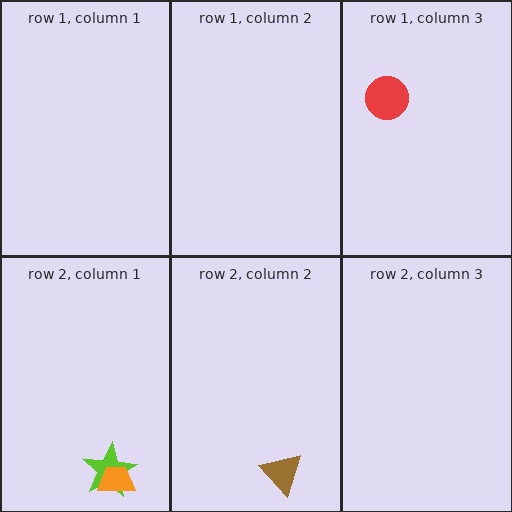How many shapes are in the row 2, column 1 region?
2.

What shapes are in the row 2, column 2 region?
The brown triangle.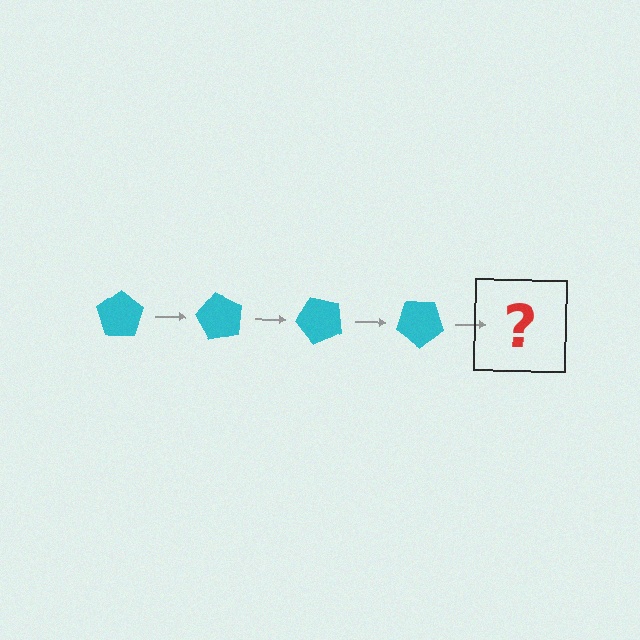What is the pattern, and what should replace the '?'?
The pattern is that the pentagon rotates 60 degrees each step. The '?' should be a cyan pentagon rotated 240 degrees.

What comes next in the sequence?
The next element should be a cyan pentagon rotated 240 degrees.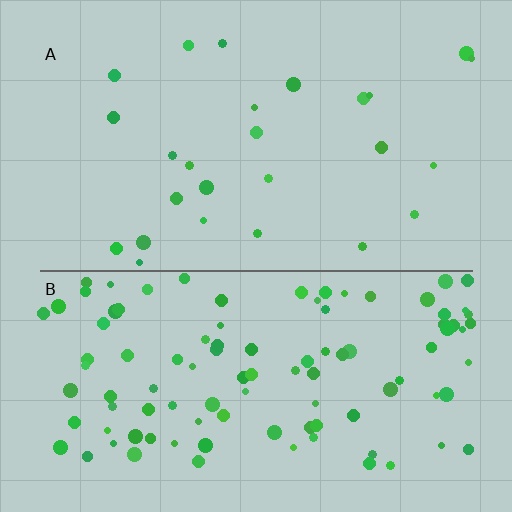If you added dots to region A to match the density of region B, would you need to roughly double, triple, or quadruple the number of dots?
Approximately quadruple.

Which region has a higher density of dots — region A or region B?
B (the bottom).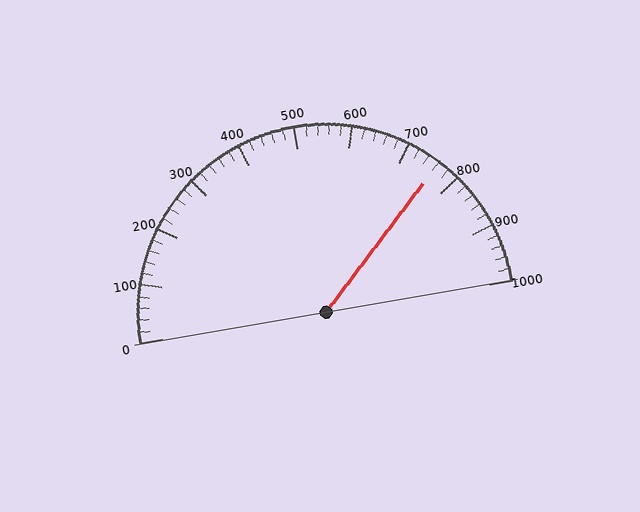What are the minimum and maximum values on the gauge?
The gauge ranges from 0 to 1000.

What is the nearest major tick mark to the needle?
The nearest major tick mark is 800.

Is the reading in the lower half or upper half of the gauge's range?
The reading is in the upper half of the range (0 to 1000).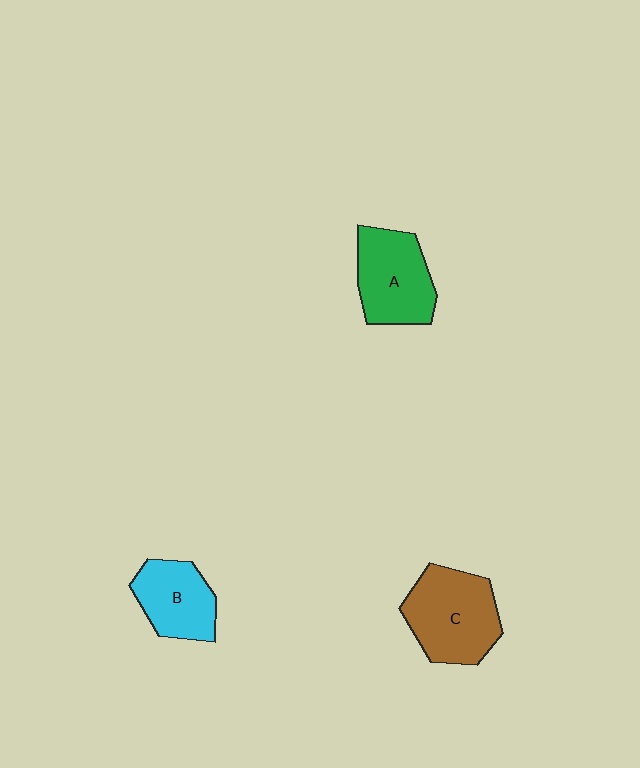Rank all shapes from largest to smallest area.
From largest to smallest: C (brown), A (green), B (cyan).